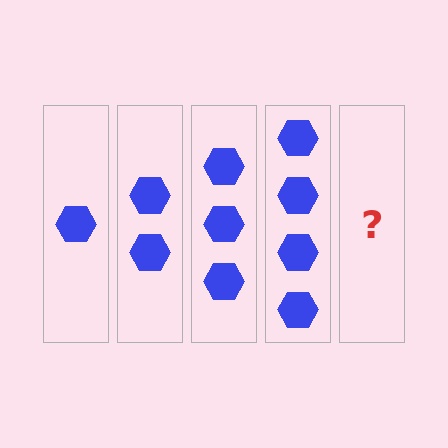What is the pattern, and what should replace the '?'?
The pattern is that each step adds one more hexagon. The '?' should be 5 hexagons.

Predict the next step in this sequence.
The next step is 5 hexagons.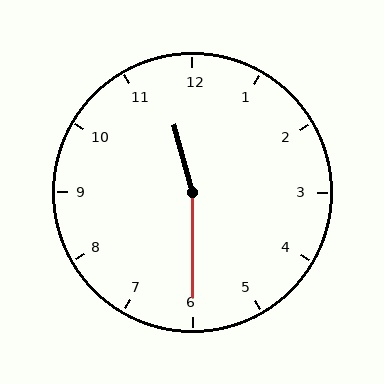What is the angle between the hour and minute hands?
Approximately 165 degrees.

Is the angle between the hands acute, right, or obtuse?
It is obtuse.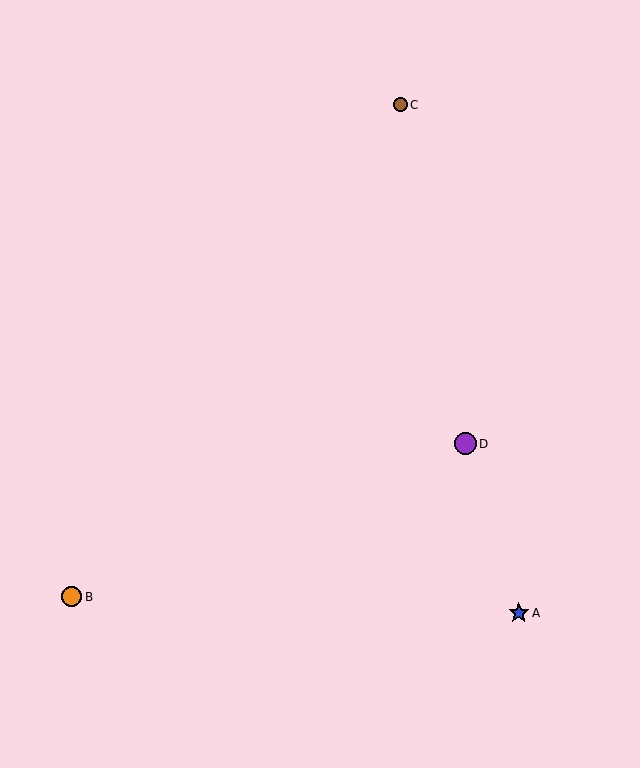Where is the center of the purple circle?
The center of the purple circle is at (465, 444).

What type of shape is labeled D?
Shape D is a purple circle.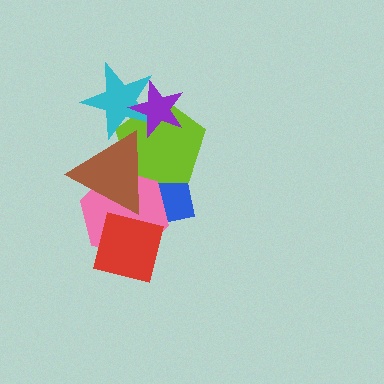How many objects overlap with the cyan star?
3 objects overlap with the cyan star.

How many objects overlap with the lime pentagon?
5 objects overlap with the lime pentagon.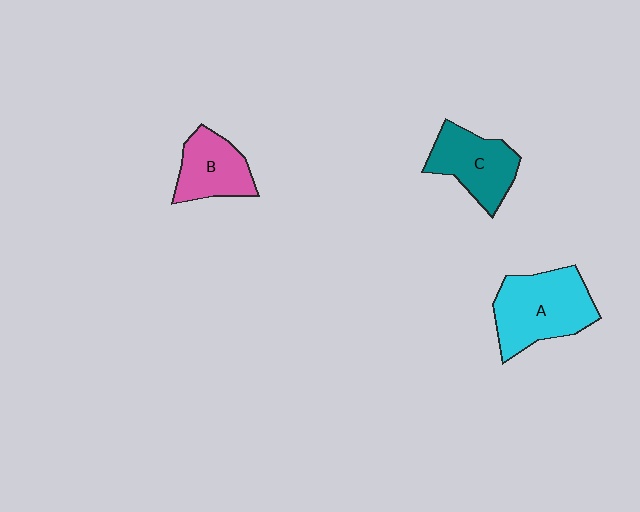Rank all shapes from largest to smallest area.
From largest to smallest: A (cyan), C (teal), B (pink).